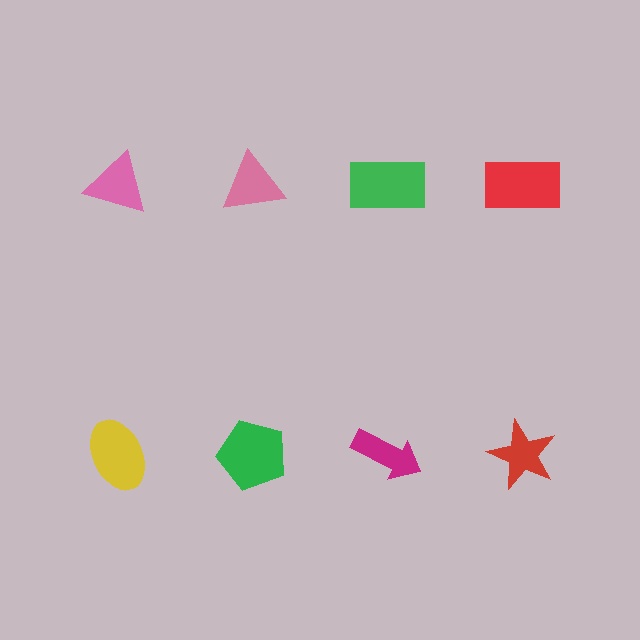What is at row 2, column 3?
A magenta arrow.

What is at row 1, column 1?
A pink triangle.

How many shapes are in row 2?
4 shapes.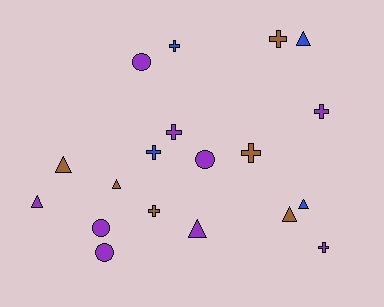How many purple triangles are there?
There are 2 purple triangles.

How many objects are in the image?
There are 19 objects.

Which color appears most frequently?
Purple, with 9 objects.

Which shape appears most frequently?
Cross, with 8 objects.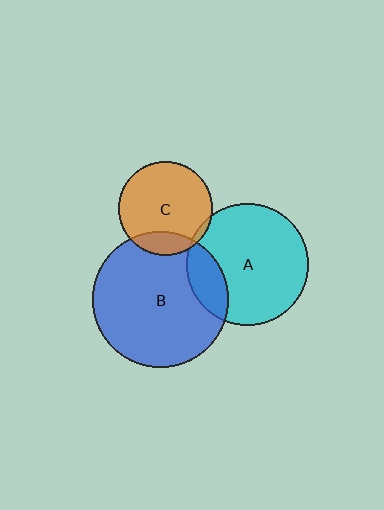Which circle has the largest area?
Circle B (blue).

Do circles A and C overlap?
Yes.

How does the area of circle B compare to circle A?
Approximately 1.2 times.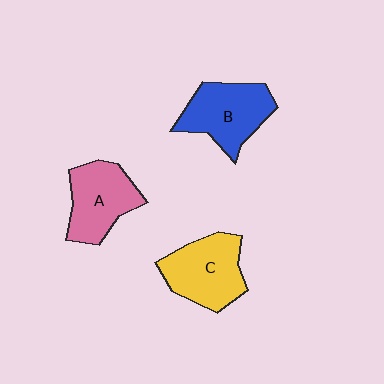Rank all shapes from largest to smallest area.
From largest to smallest: C (yellow), B (blue), A (pink).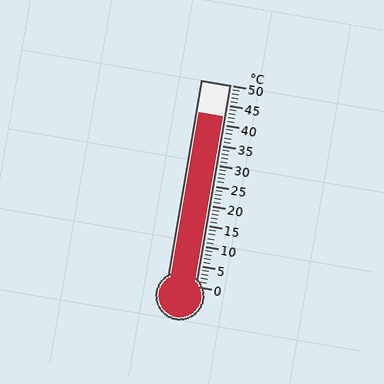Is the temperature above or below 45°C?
The temperature is below 45°C.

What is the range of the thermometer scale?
The thermometer scale ranges from 0°C to 50°C.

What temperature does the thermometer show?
The thermometer shows approximately 42°C.